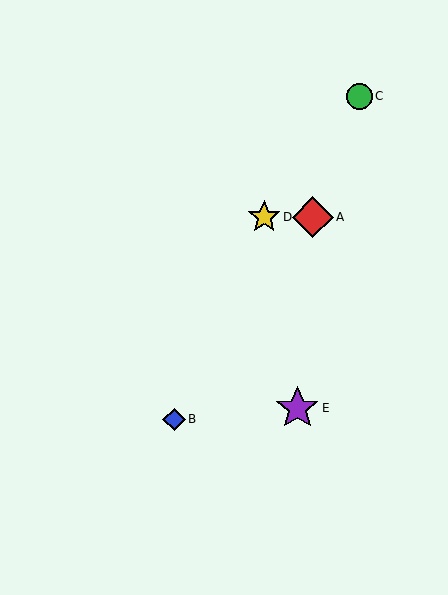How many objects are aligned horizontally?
2 objects (A, D) are aligned horizontally.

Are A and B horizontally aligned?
No, A is at y≈217 and B is at y≈419.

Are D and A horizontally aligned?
Yes, both are at y≈217.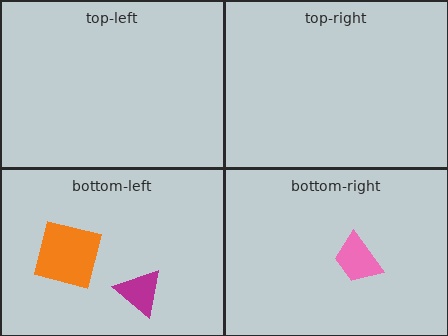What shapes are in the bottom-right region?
The pink trapezoid.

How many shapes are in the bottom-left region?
2.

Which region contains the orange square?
The bottom-left region.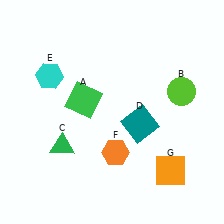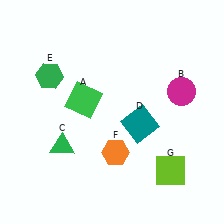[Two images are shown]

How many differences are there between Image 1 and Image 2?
There are 3 differences between the two images.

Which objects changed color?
B changed from lime to magenta. E changed from cyan to green. G changed from orange to lime.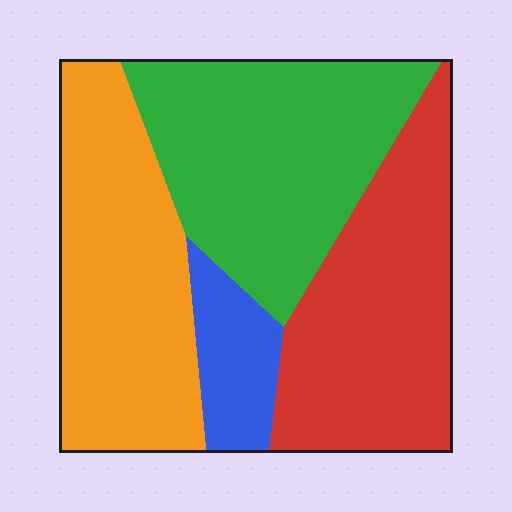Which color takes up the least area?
Blue, at roughly 10%.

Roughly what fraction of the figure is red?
Red covers 30% of the figure.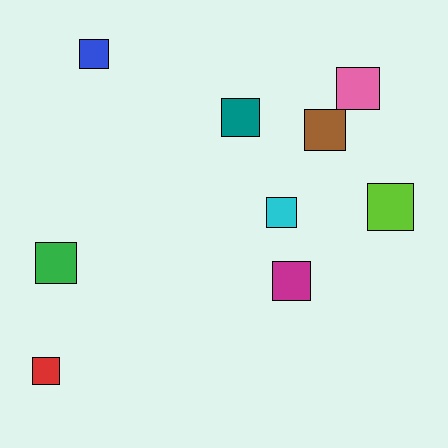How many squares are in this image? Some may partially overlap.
There are 9 squares.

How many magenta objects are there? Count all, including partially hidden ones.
There is 1 magenta object.